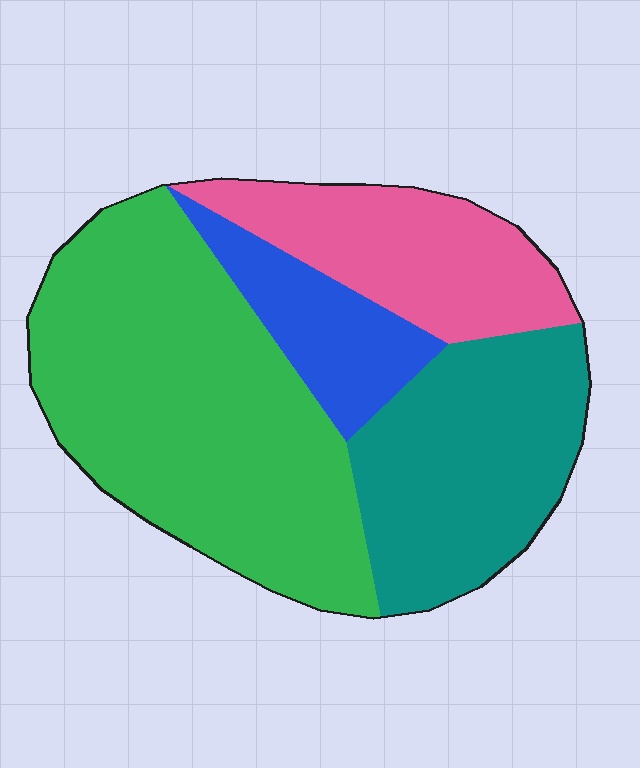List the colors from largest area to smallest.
From largest to smallest: green, teal, pink, blue.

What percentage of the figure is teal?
Teal takes up between a quarter and a half of the figure.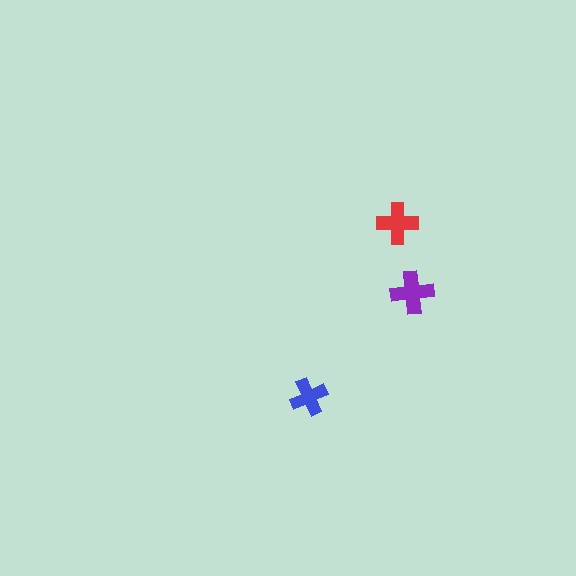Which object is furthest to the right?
The purple cross is rightmost.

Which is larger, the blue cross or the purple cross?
The purple one.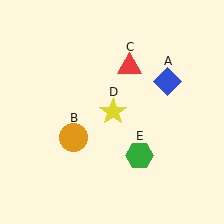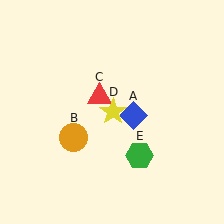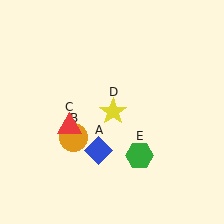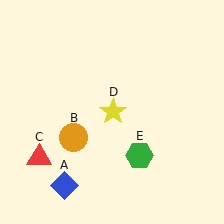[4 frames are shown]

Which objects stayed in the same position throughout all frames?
Orange circle (object B) and yellow star (object D) and green hexagon (object E) remained stationary.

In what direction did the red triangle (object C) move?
The red triangle (object C) moved down and to the left.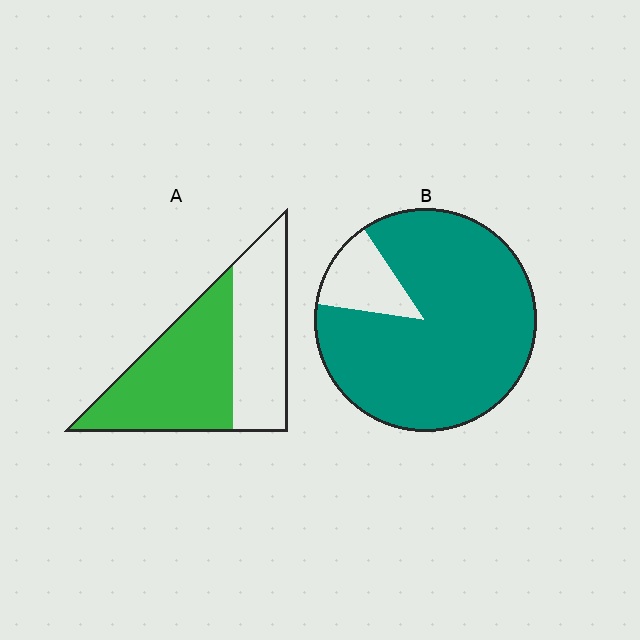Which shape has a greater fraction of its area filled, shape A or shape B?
Shape B.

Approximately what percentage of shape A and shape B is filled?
A is approximately 55% and B is approximately 85%.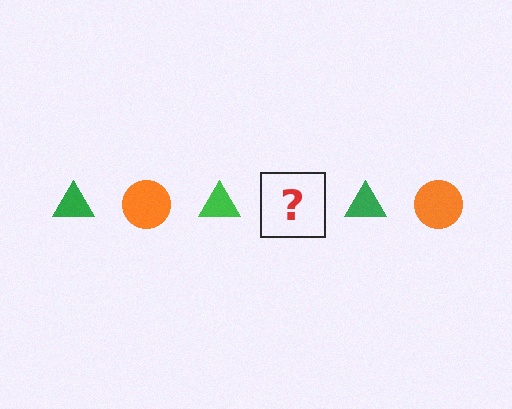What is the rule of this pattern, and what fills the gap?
The rule is that the pattern alternates between green triangle and orange circle. The gap should be filled with an orange circle.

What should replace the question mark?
The question mark should be replaced with an orange circle.